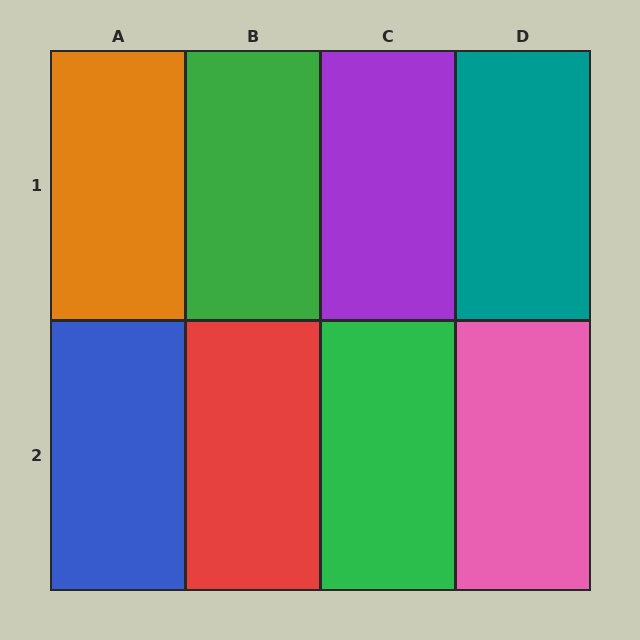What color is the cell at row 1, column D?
Teal.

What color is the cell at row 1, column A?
Orange.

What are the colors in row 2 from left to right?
Blue, red, green, pink.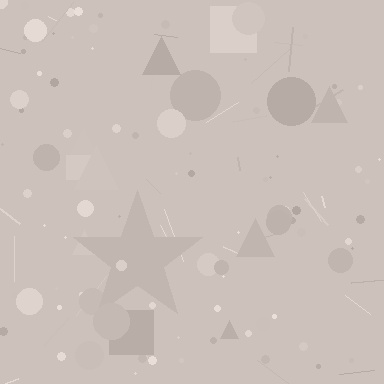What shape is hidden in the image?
A star is hidden in the image.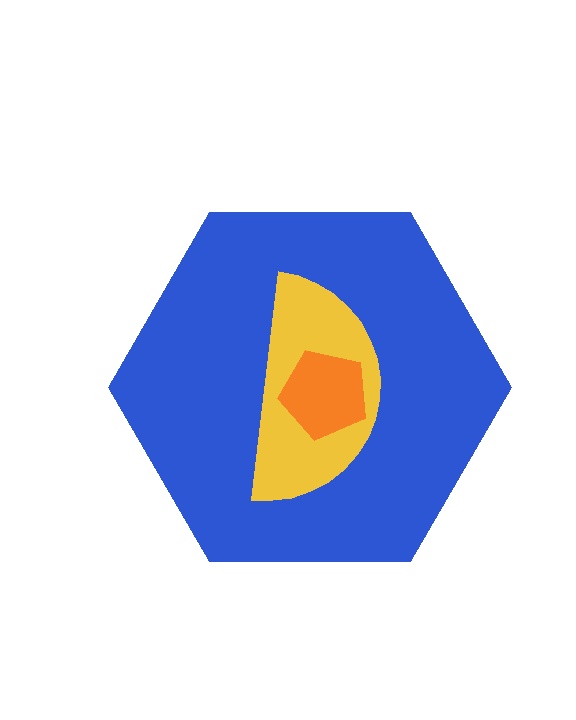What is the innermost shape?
The orange pentagon.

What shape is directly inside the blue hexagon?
The yellow semicircle.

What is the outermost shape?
The blue hexagon.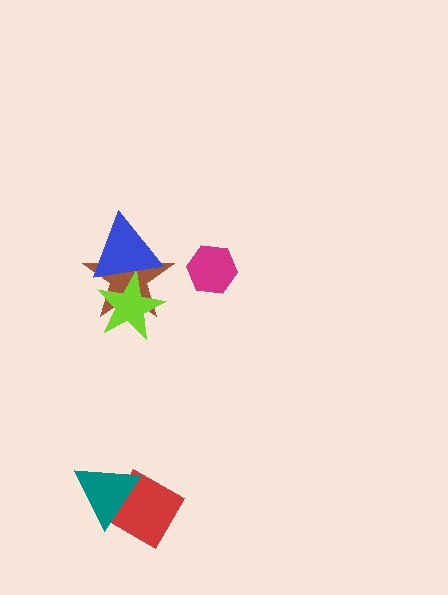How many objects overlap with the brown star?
2 objects overlap with the brown star.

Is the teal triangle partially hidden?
No, no other shape covers it.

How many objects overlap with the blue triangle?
2 objects overlap with the blue triangle.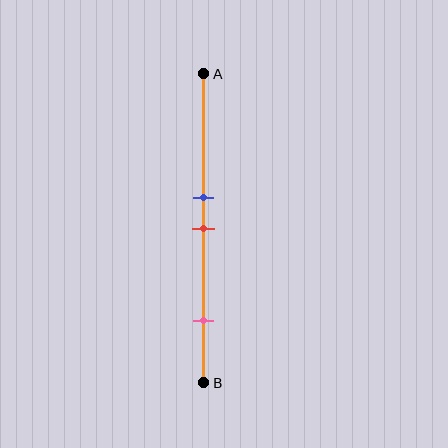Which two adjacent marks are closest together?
The blue and red marks are the closest adjacent pair.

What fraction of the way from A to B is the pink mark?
The pink mark is approximately 80% (0.8) of the way from A to B.